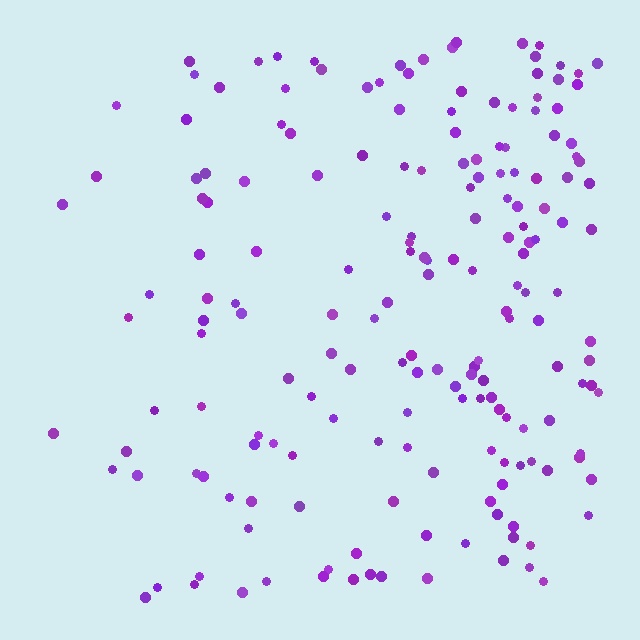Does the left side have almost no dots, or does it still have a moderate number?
Still a moderate number, just noticeably fewer than the right.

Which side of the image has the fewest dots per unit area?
The left.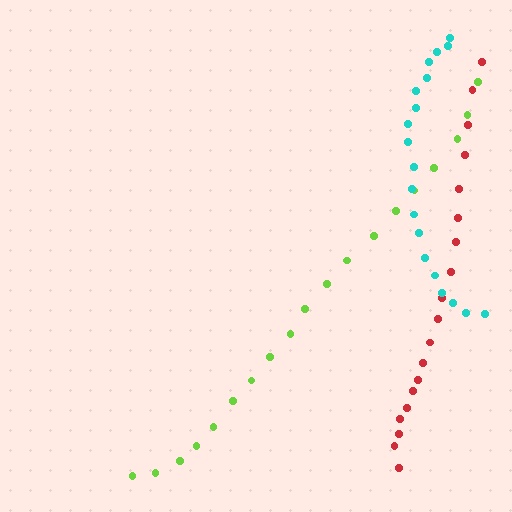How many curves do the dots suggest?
There are 3 distinct paths.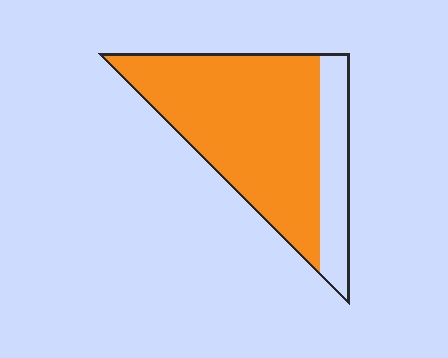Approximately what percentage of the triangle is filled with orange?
Approximately 80%.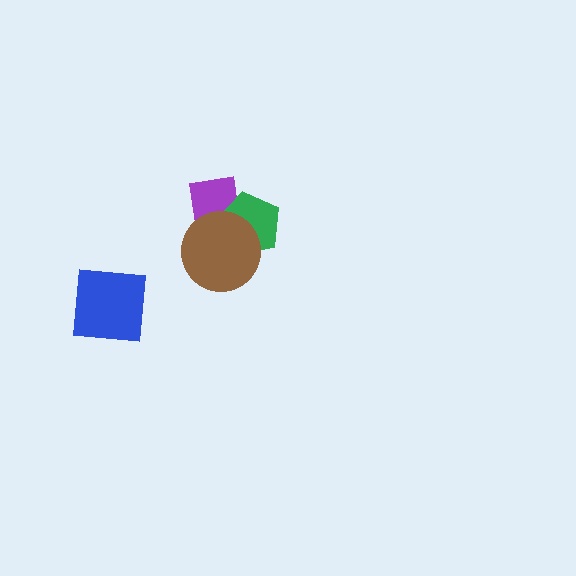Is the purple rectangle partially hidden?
Yes, it is partially covered by another shape.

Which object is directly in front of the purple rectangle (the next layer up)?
The green pentagon is directly in front of the purple rectangle.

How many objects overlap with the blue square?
0 objects overlap with the blue square.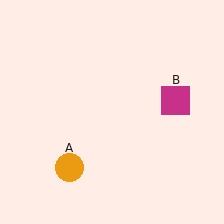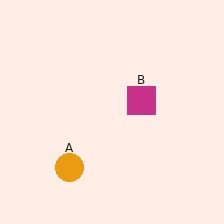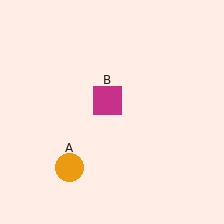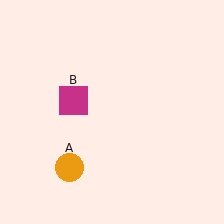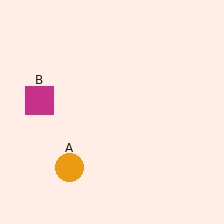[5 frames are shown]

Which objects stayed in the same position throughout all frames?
Orange circle (object A) remained stationary.